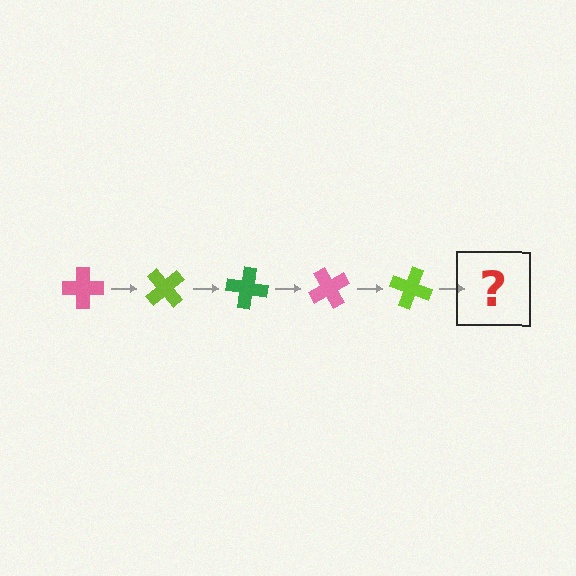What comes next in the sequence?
The next element should be a green cross, rotated 250 degrees from the start.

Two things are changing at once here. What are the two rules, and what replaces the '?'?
The two rules are that it rotates 50 degrees each step and the color cycles through pink, lime, and green. The '?' should be a green cross, rotated 250 degrees from the start.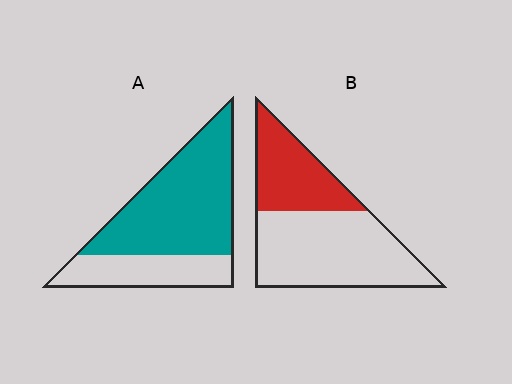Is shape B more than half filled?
No.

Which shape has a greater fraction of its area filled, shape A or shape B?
Shape A.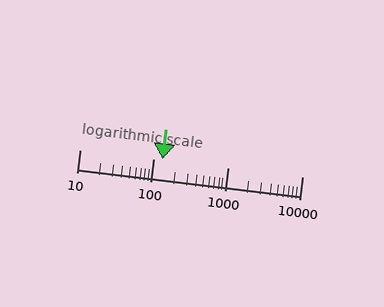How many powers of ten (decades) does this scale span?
The scale spans 3 decades, from 10 to 10000.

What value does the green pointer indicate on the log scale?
The pointer indicates approximately 130.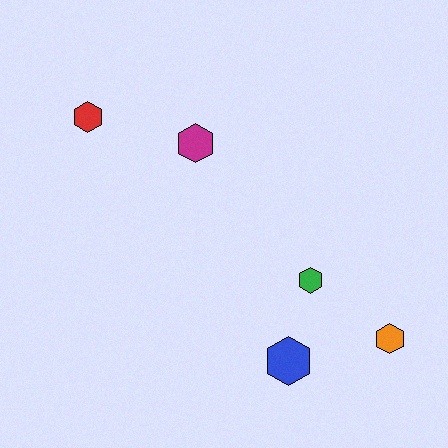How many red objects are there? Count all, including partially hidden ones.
There is 1 red object.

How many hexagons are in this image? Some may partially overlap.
There are 5 hexagons.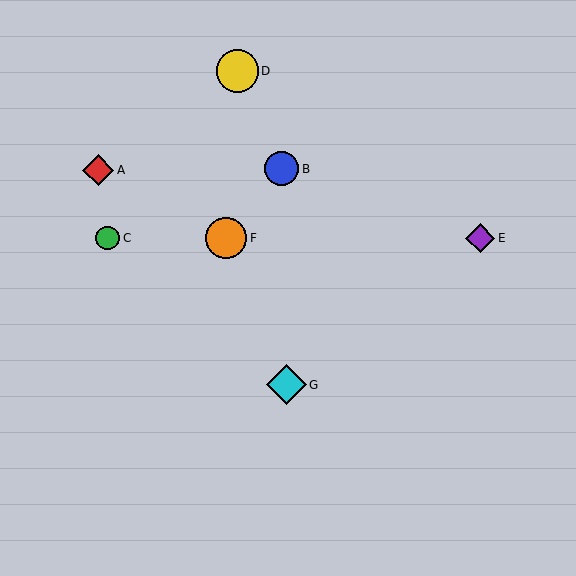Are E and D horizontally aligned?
No, E is at y≈238 and D is at y≈71.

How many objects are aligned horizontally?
3 objects (C, E, F) are aligned horizontally.